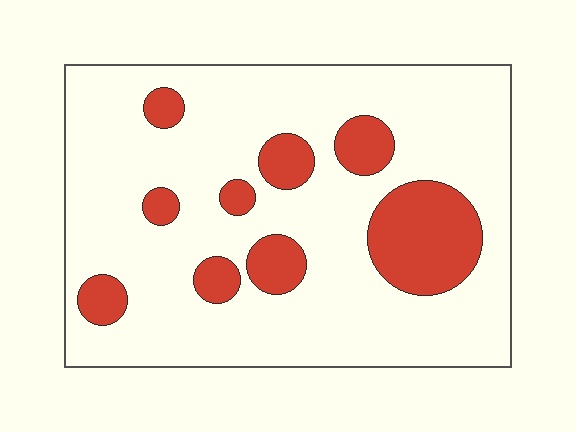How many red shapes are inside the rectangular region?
9.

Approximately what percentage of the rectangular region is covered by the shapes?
Approximately 20%.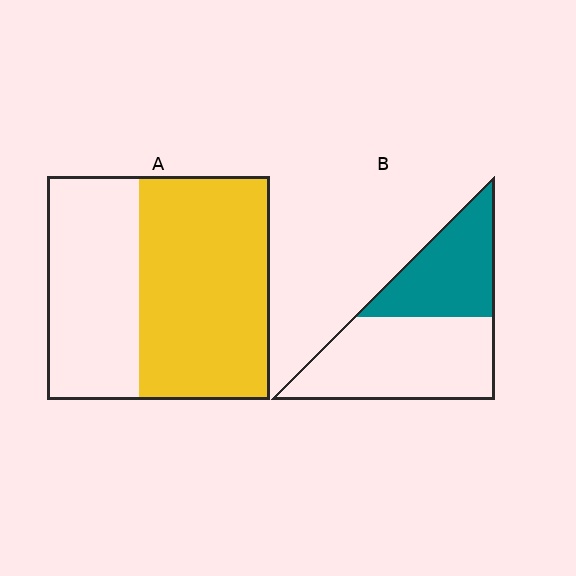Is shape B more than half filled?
No.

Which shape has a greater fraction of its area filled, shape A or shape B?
Shape A.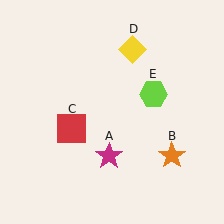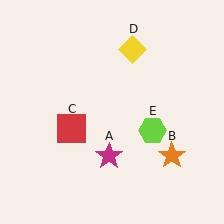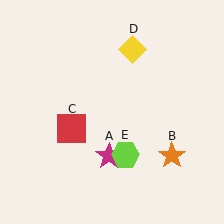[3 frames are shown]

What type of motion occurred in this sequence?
The lime hexagon (object E) rotated clockwise around the center of the scene.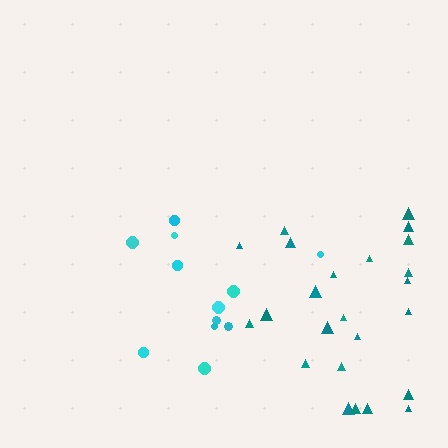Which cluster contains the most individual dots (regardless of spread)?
Teal (24).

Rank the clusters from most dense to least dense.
cyan, teal.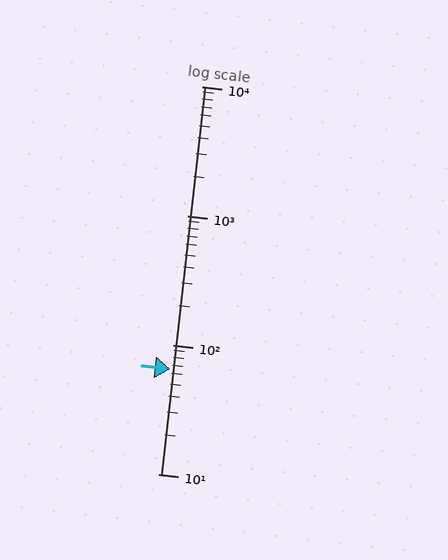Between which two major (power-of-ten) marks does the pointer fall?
The pointer is between 10 and 100.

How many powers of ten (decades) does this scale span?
The scale spans 3 decades, from 10 to 10000.